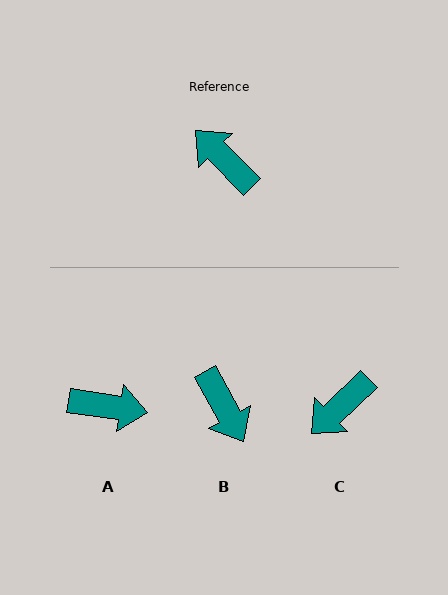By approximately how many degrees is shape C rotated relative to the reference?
Approximately 89 degrees counter-clockwise.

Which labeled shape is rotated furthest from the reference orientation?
B, about 164 degrees away.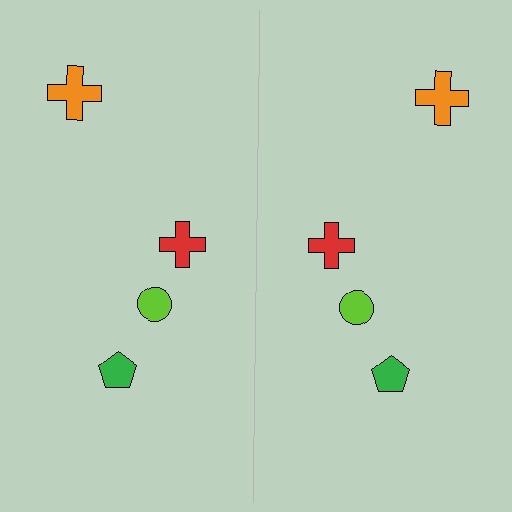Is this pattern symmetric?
Yes, this pattern has bilateral (reflection) symmetry.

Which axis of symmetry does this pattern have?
The pattern has a vertical axis of symmetry running through the center of the image.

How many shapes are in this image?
There are 8 shapes in this image.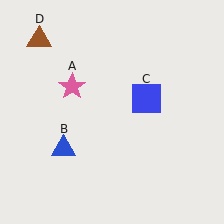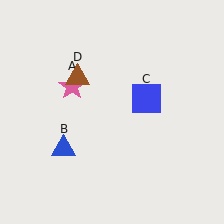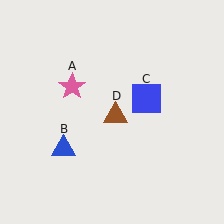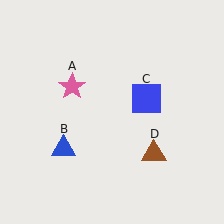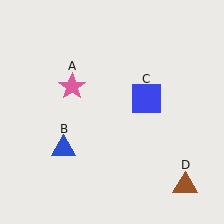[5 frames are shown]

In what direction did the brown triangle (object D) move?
The brown triangle (object D) moved down and to the right.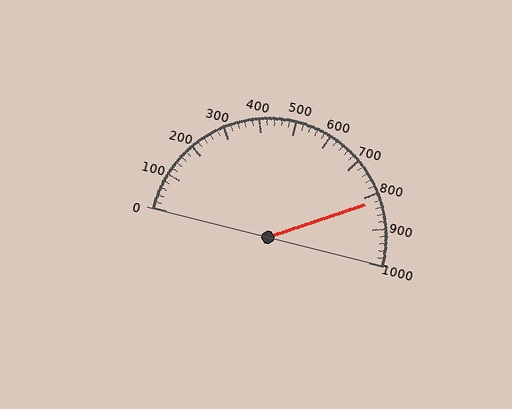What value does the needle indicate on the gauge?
The needle indicates approximately 820.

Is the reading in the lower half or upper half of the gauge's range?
The reading is in the upper half of the range (0 to 1000).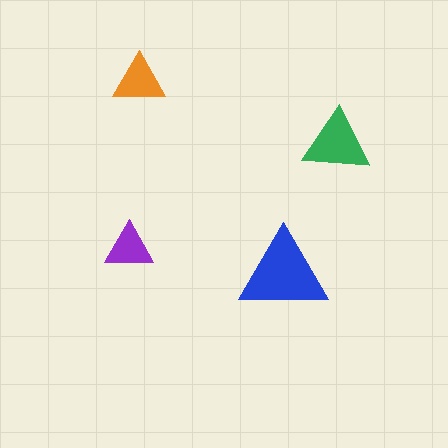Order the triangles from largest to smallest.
the blue one, the green one, the orange one, the purple one.